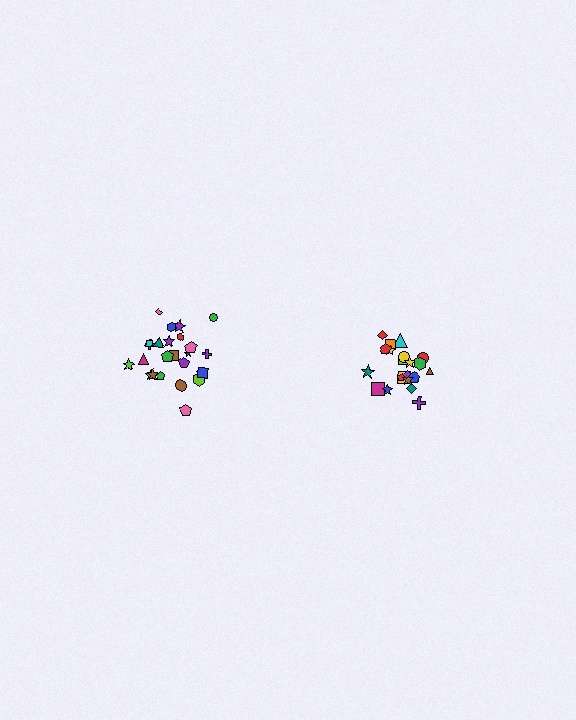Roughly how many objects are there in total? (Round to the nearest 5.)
Roughly 45 objects in total.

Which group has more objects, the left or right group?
The left group.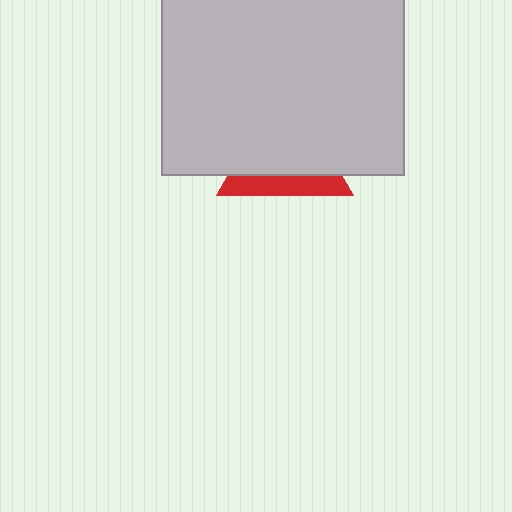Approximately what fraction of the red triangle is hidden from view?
Roughly 69% of the red triangle is hidden behind the light gray square.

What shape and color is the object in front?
The object in front is a light gray square.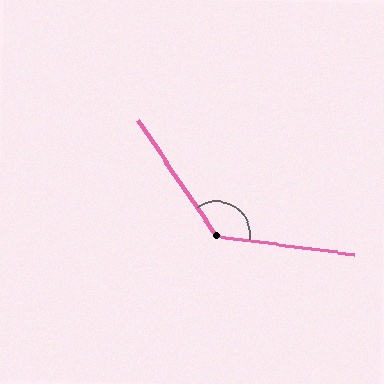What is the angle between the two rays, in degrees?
Approximately 132 degrees.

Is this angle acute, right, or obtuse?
It is obtuse.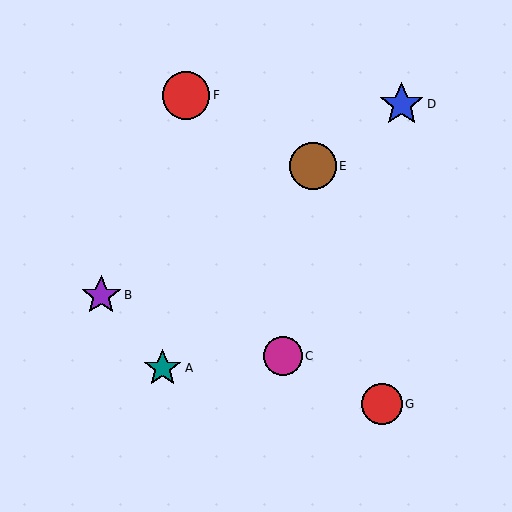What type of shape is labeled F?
Shape F is a red circle.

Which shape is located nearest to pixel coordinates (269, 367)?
The magenta circle (labeled C) at (283, 356) is nearest to that location.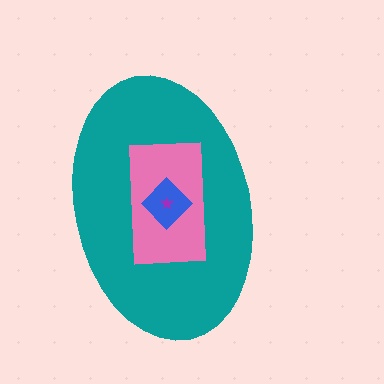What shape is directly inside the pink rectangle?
The blue diamond.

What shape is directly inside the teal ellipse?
The pink rectangle.